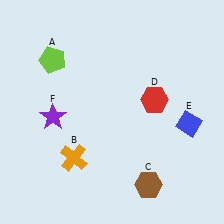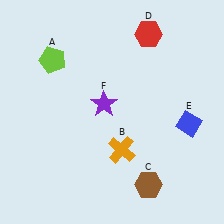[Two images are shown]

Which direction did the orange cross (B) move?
The orange cross (B) moved right.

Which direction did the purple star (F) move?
The purple star (F) moved right.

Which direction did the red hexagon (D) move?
The red hexagon (D) moved up.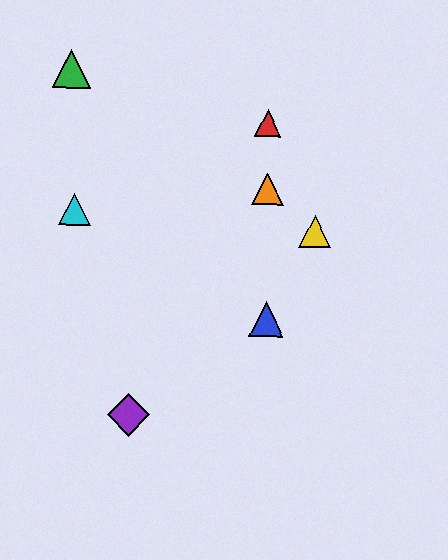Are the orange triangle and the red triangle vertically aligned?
Yes, both are at x≈267.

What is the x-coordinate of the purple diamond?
The purple diamond is at x≈128.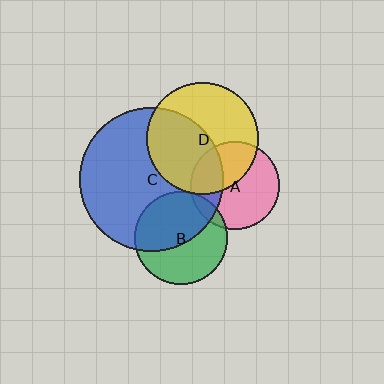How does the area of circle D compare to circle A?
Approximately 1.6 times.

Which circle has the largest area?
Circle C (blue).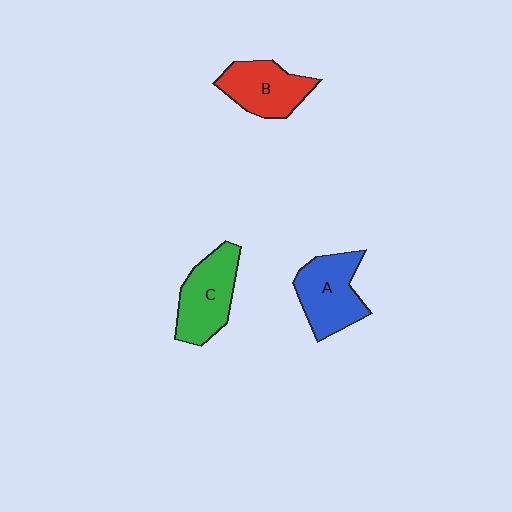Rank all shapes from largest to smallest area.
From largest to smallest: A (blue), C (green), B (red).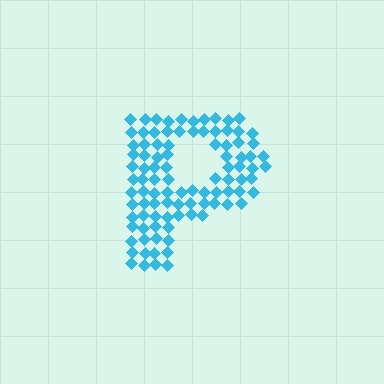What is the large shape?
The large shape is the letter P.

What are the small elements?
The small elements are diamonds.